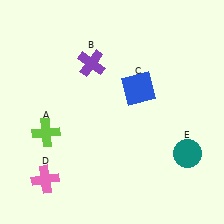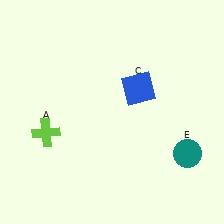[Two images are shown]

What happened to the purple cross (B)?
The purple cross (B) was removed in Image 2. It was in the top-left area of Image 1.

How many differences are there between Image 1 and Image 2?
There are 2 differences between the two images.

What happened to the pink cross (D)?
The pink cross (D) was removed in Image 2. It was in the bottom-left area of Image 1.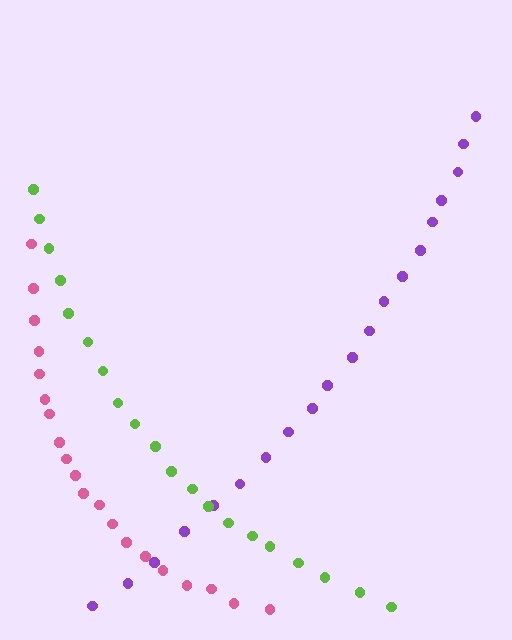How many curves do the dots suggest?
There are 3 distinct paths.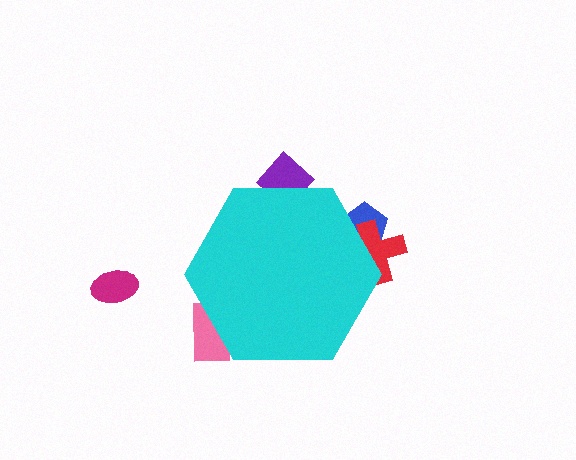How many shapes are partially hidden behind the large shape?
4 shapes are partially hidden.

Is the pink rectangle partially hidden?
Yes, the pink rectangle is partially hidden behind the cyan hexagon.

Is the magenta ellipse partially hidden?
No, the magenta ellipse is fully visible.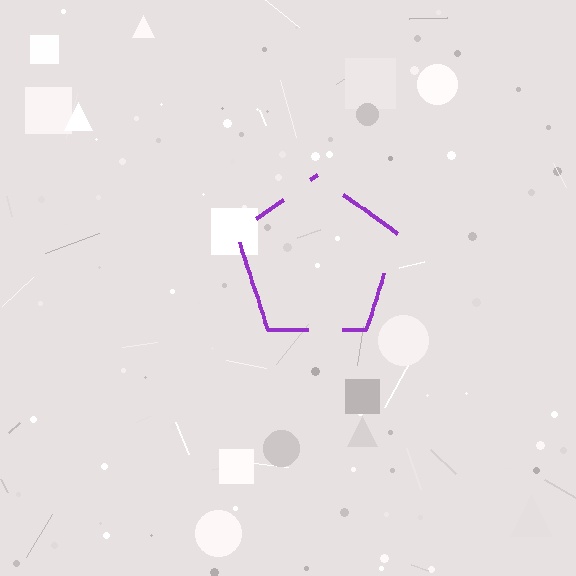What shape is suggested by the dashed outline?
The dashed outline suggests a pentagon.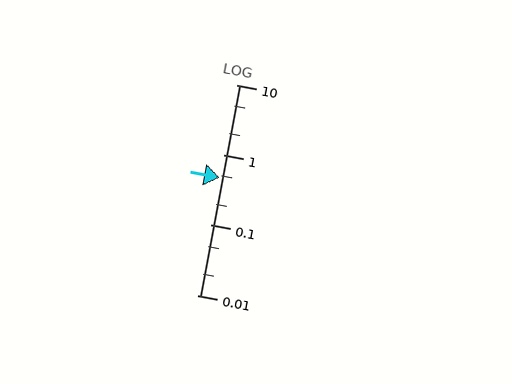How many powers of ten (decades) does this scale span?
The scale spans 3 decades, from 0.01 to 10.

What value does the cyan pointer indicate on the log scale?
The pointer indicates approximately 0.47.